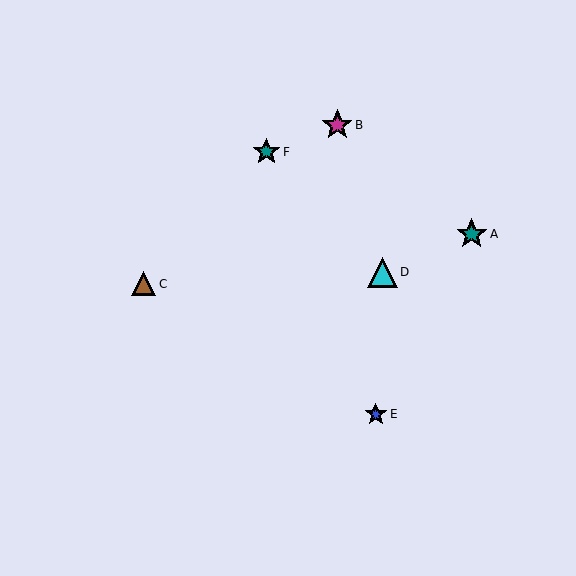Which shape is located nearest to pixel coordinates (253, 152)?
The teal star (labeled F) at (266, 152) is nearest to that location.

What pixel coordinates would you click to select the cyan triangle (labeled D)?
Click at (382, 272) to select the cyan triangle D.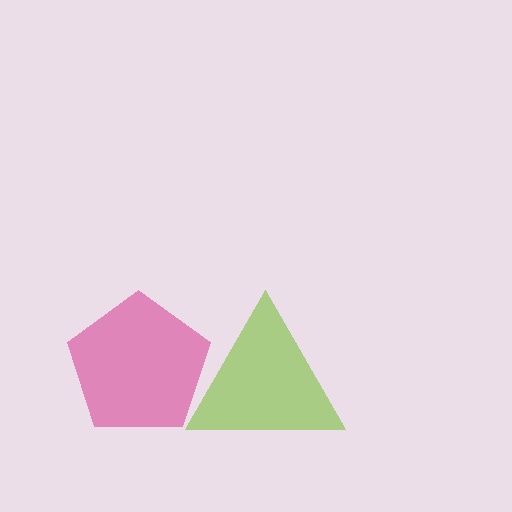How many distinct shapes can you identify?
There are 2 distinct shapes: a lime triangle, a magenta pentagon.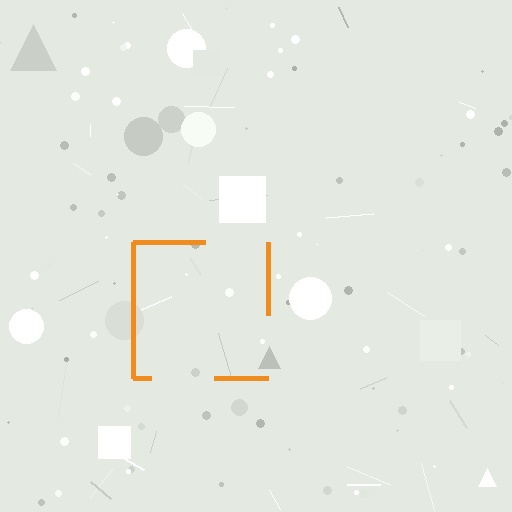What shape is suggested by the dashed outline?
The dashed outline suggests a square.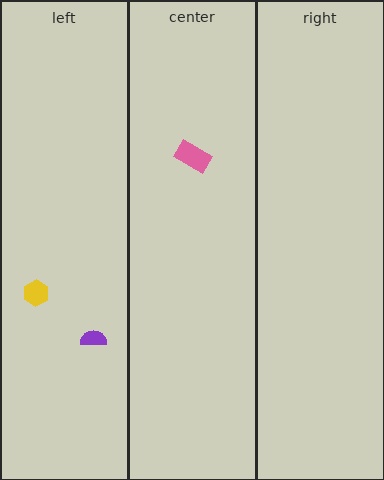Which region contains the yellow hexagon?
The left region.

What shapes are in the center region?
The pink rectangle.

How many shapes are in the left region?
2.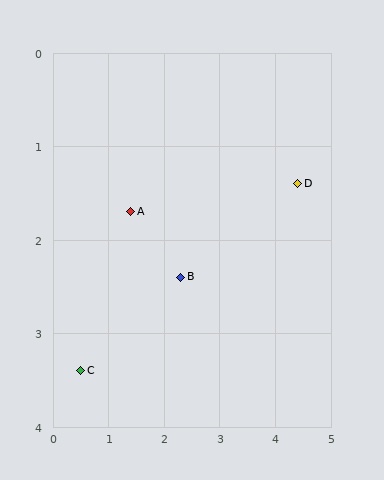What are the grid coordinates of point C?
Point C is at approximately (0.5, 3.4).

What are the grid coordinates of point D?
Point D is at approximately (4.4, 1.4).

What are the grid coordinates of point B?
Point B is at approximately (2.3, 2.4).